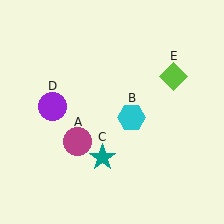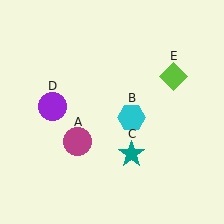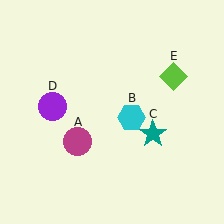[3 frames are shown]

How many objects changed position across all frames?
1 object changed position: teal star (object C).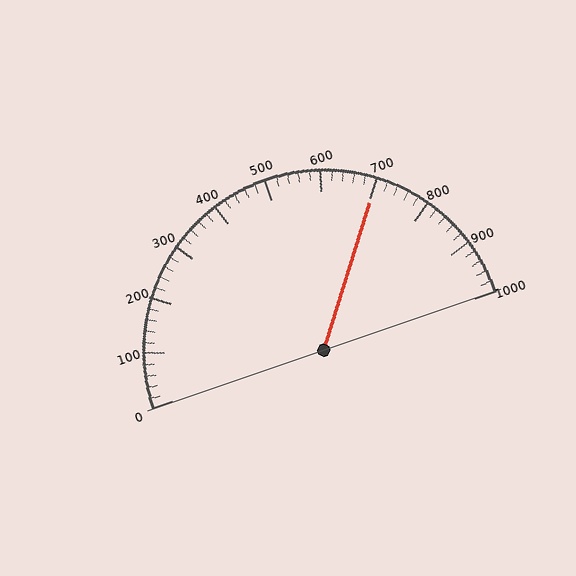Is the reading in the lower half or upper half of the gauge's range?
The reading is in the upper half of the range (0 to 1000).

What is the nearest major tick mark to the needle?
The nearest major tick mark is 700.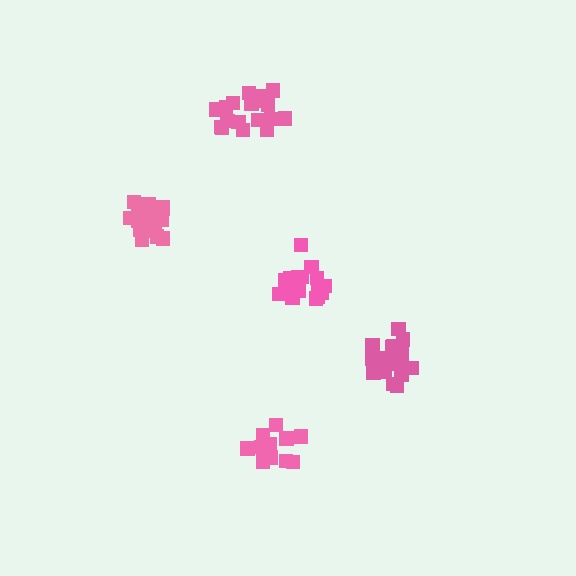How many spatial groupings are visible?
There are 5 spatial groupings.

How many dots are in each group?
Group 1: 14 dots, Group 2: 19 dots, Group 3: 17 dots, Group 4: 19 dots, Group 5: 18 dots (87 total).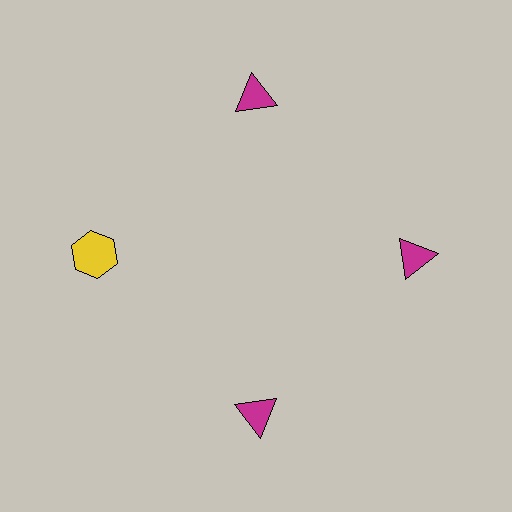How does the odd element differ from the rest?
It differs in both color (yellow instead of magenta) and shape (hexagon instead of triangle).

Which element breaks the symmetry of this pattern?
The yellow hexagon at roughly the 9 o'clock position breaks the symmetry. All other shapes are magenta triangles.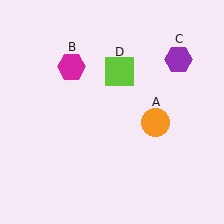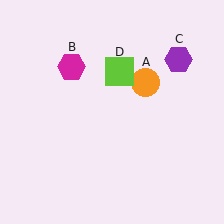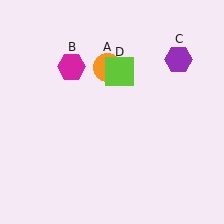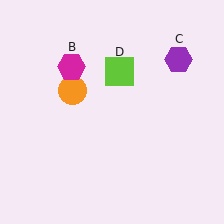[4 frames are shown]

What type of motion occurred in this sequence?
The orange circle (object A) rotated counterclockwise around the center of the scene.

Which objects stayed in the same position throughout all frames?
Magenta hexagon (object B) and purple hexagon (object C) and lime square (object D) remained stationary.